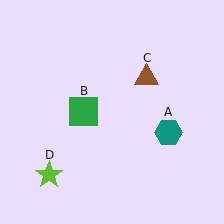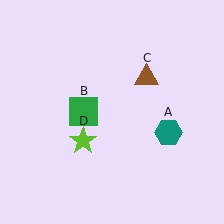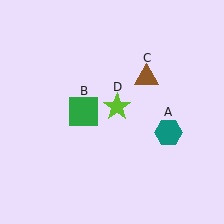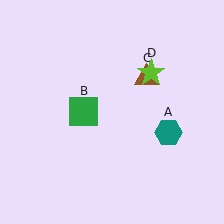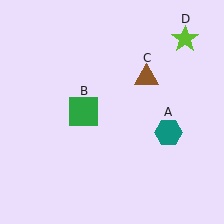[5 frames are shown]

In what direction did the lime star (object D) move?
The lime star (object D) moved up and to the right.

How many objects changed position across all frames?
1 object changed position: lime star (object D).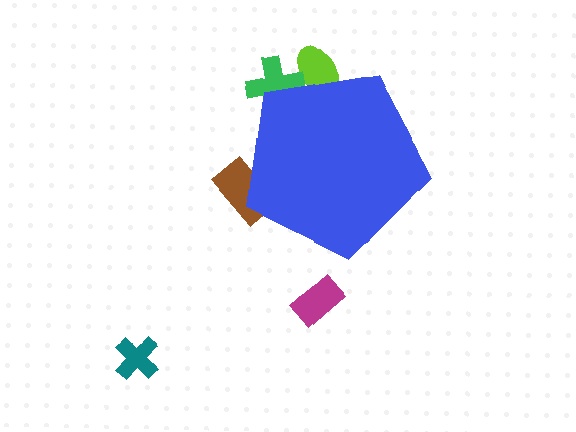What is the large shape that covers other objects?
A blue pentagon.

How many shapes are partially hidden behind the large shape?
3 shapes are partially hidden.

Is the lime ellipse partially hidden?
Yes, the lime ellipse is partially hidden behind the blue pentagon.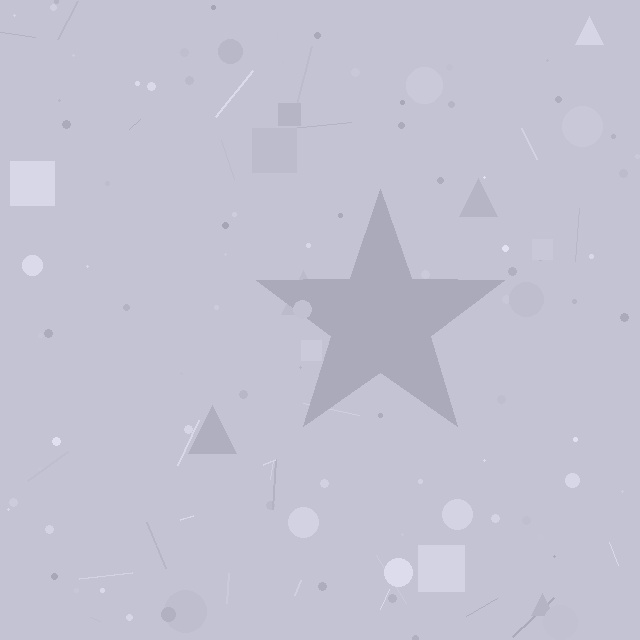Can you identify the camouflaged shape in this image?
The camouflaged shape is a star.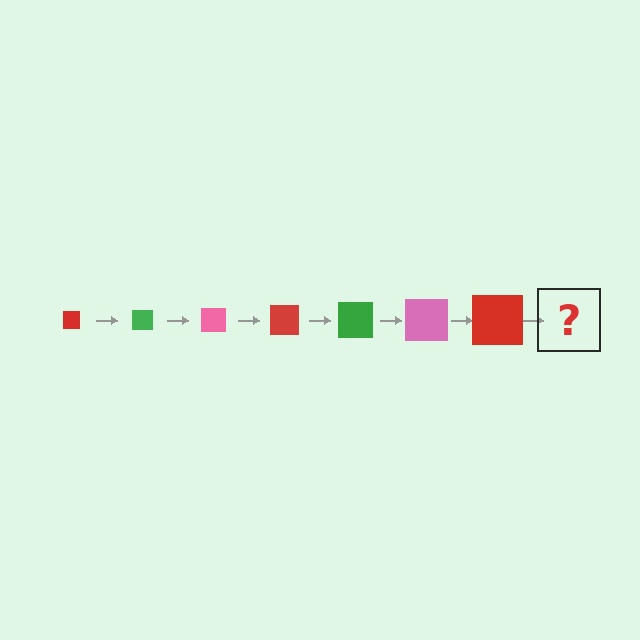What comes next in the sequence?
The next element should be a green square, larger than the previous one.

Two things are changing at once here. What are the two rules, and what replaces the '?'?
The two rules are that the square grows larger each step and the color cycles through red, green, and pink. The '?' should be a green square, larger than the previous one.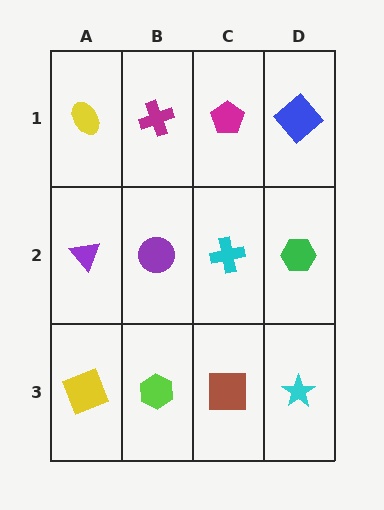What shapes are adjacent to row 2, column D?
A blue diamond (row 1, column D), a cyan star (row 3, column D), a cyan cross (row 2, column C).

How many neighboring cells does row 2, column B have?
4.